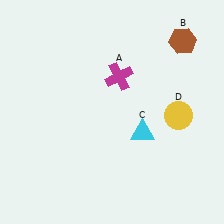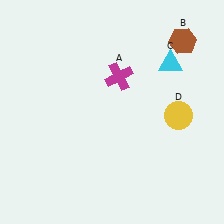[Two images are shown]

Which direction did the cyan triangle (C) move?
The cyan triangle (C) moved up.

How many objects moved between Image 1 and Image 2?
1 object moved between the two images.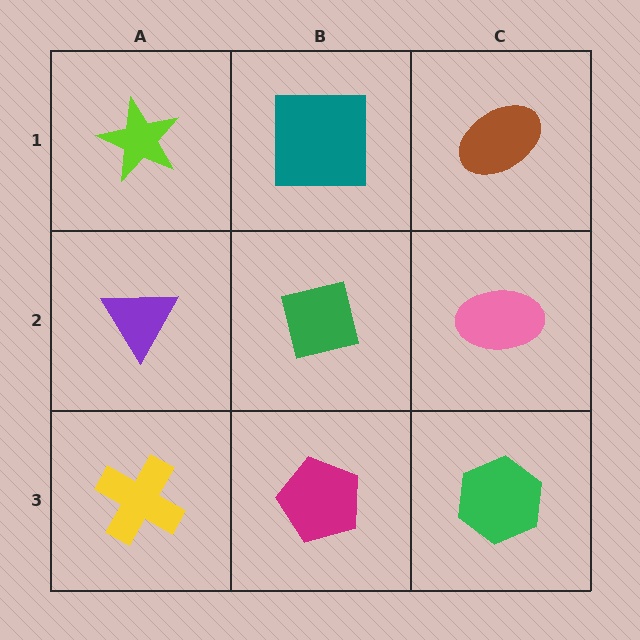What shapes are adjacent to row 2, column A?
A lime star (row 1, column A), a yellow cross (row 3, column A), a green square (row 2, column B).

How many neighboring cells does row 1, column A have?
2.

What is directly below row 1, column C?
A pink ellipse.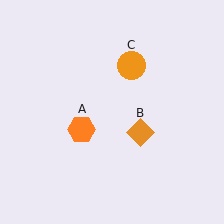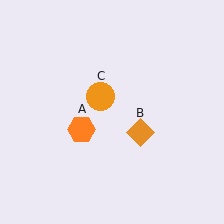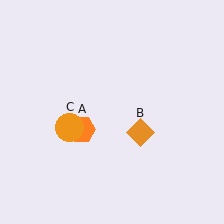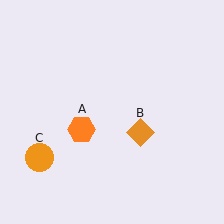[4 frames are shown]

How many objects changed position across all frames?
1 object changed position: orange circle (object C).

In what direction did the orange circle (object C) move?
The orange circle (object C) moved down and to the left.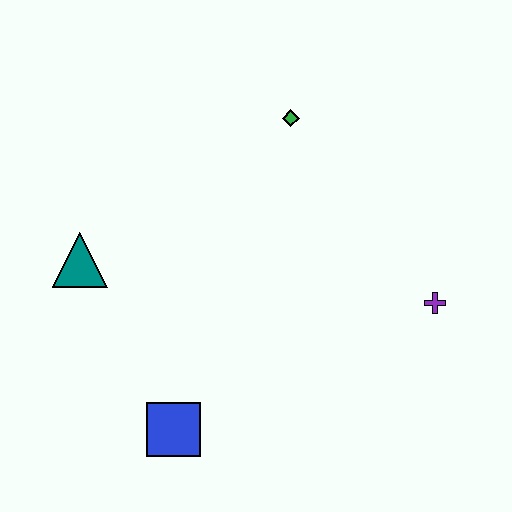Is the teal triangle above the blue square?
Yes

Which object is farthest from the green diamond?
The blue square is farthest from the green diamond.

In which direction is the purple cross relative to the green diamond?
The purple cross is below the green diamond.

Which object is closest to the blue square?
The teal triangle is closest to the blue square.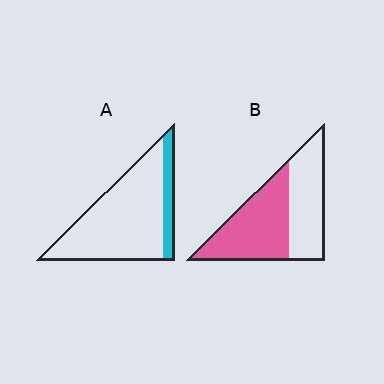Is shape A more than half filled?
No.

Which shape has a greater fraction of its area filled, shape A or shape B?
Shape B.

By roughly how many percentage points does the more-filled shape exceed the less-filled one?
By roughly 40 percentage points (B over A).